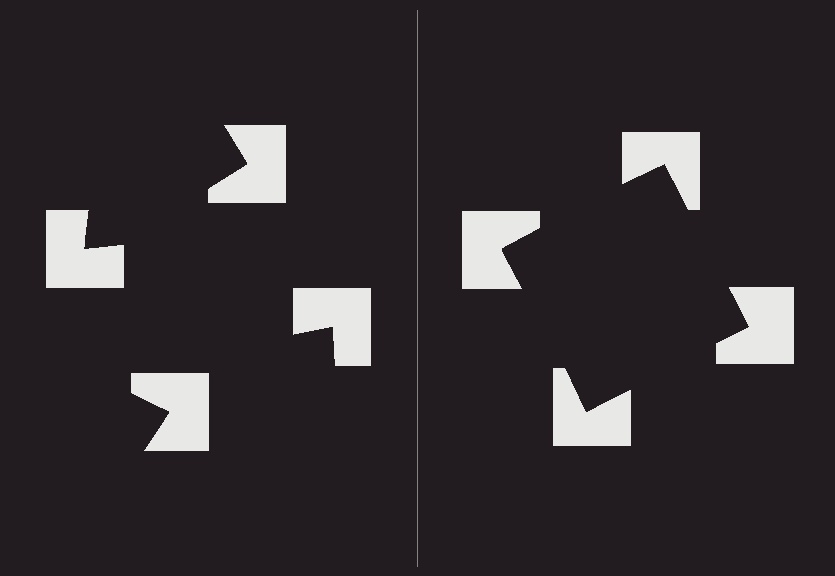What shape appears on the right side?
An illusory square.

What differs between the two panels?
The notched squares are positioned identically on both sides; only the wedge orientations differ. On the right they align to a square; on the left they are misaligned.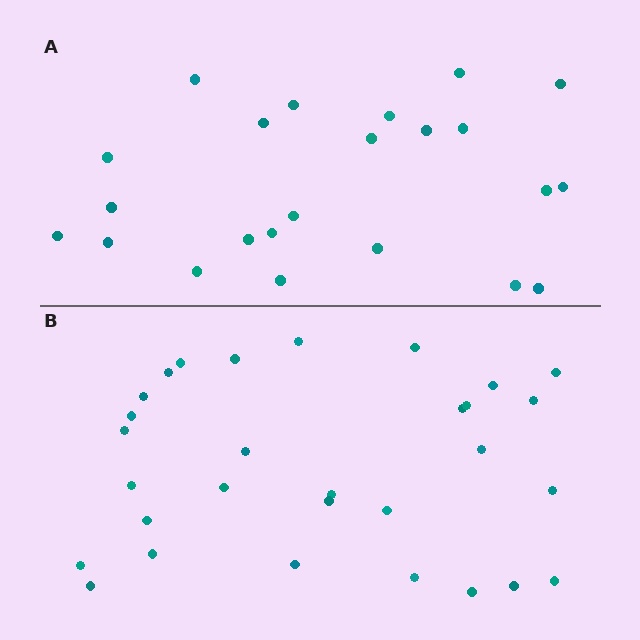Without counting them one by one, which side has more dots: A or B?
Region B (the bottom region) has more dots.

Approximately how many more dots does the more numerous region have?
Region B has roughly 8 or so more dots than region A.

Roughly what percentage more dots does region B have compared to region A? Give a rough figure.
About 30% more.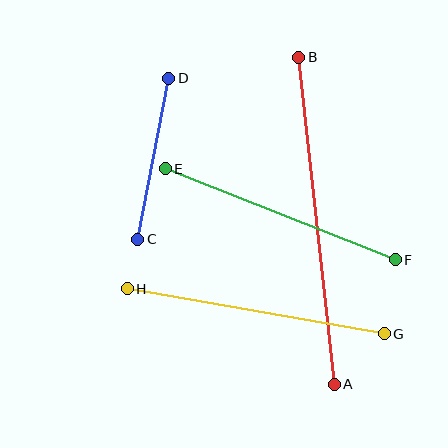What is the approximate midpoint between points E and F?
The midpoint is at approximately (280, 214) pixels.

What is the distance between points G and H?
The distance is approximately 261 pixels.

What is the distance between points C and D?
The distance is approximately 164 pixels.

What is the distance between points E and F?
The distance is approximately 248 pixels.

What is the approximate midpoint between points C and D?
The midpoint is at approximately (153, 159) pixels.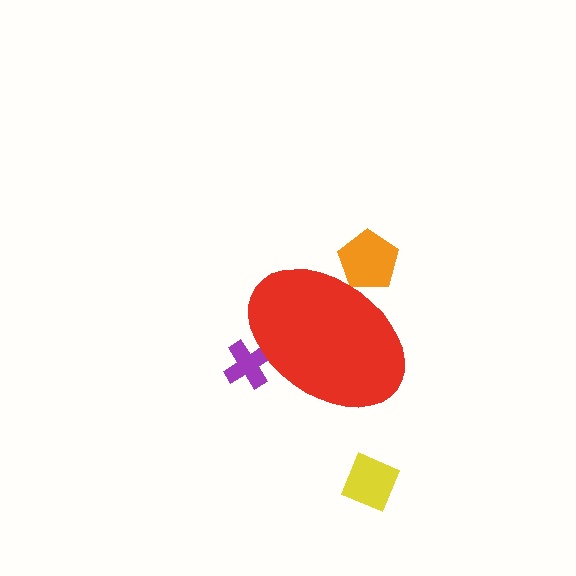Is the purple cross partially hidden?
Yes, the purple cross is partially hidden behind the red ellipse.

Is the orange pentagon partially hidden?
Yes, the orange pentagon is partially hidden behind the red ellipse.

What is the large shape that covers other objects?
A red ellipse.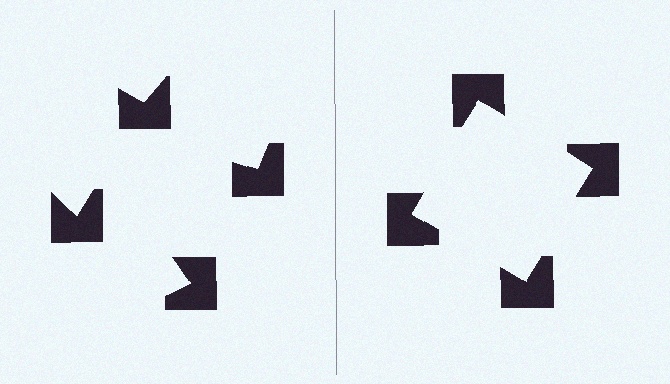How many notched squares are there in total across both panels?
8 — 4 on each side.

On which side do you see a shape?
An illusory square appears on the right side. On the left side the wedge cuts are rotated, so no coherent shape forms.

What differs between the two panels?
The notched squares are positioned identically on both sides; only the wedge orientations differ. On the right they align to a square; on the left they are misaligned.